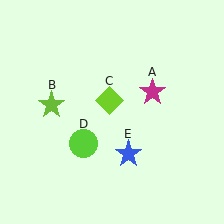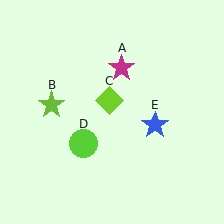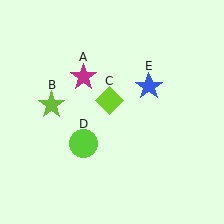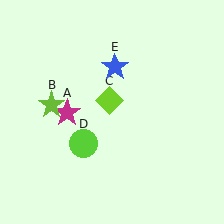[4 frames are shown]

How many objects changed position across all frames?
2 objects changed position: magenta star (object A), blue star (object E).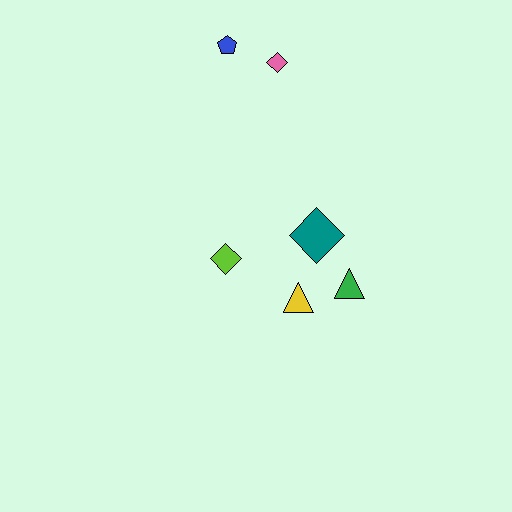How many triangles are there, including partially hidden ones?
There are 2 triangles.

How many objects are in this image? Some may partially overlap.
There are 6 objects.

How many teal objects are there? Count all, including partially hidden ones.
There is 1 teal object.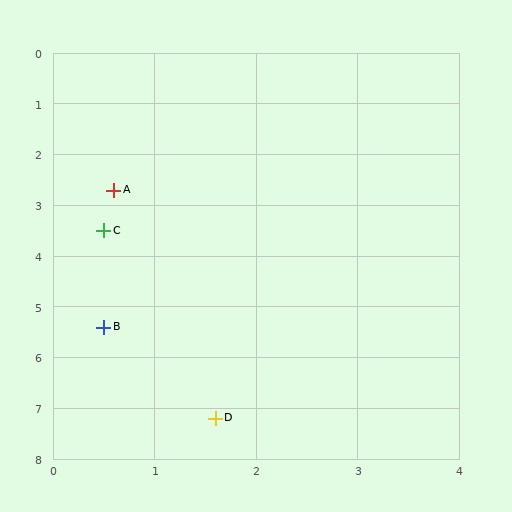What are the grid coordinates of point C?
Point C is at approximately (0.5, 3.5).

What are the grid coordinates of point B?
Point B is at approximately (0.5, 5.4).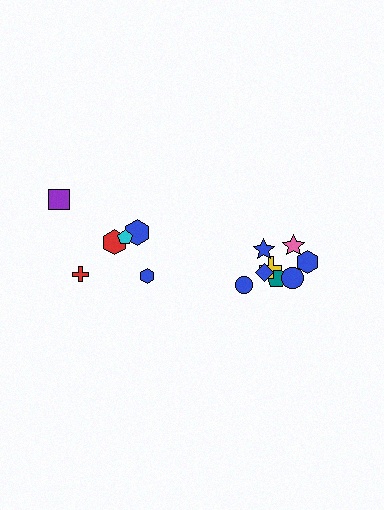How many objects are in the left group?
There are 6 objects.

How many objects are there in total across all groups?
There are 14 objects.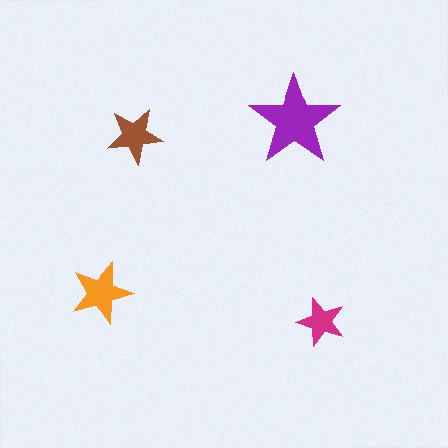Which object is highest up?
The purple star is topmost.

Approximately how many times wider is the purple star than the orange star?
About 1.5 times wider.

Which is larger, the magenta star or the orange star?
The orange one.